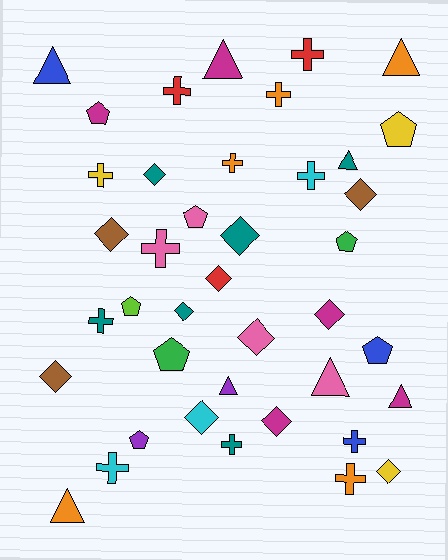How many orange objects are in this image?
There are 5 orange objects.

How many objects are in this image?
There are 40 objects.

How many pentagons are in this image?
There are 8 pentagons.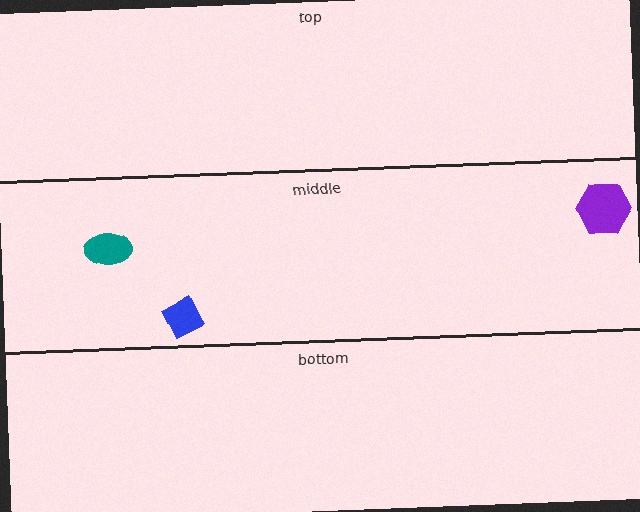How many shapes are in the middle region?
3.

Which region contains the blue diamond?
The middle region.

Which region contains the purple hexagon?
The middle region.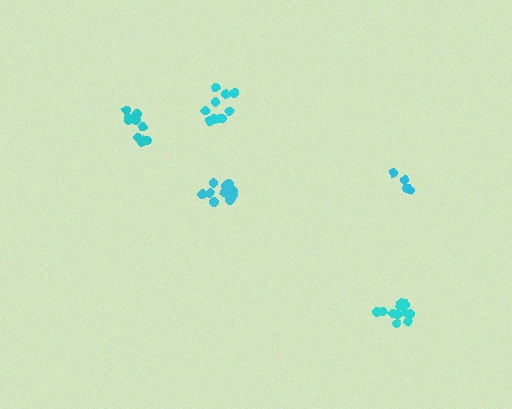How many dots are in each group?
Group 1: 10 dots, Group 2: 11 dots, Group 3: 12 dots, Group 4: 11 dots, Group 5: 6 dots (50 total).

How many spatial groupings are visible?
There are 5 spatial groupings.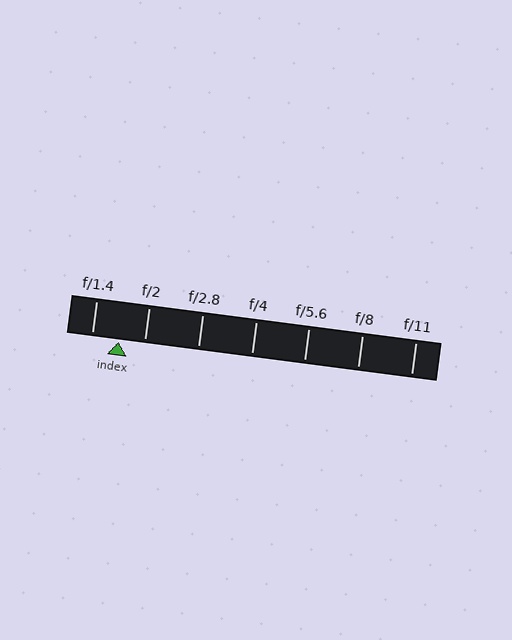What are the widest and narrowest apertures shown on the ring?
The widest aperture shown is f/1.4 and the narrowest is f/11.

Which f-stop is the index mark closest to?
The index mark is closest to f/2.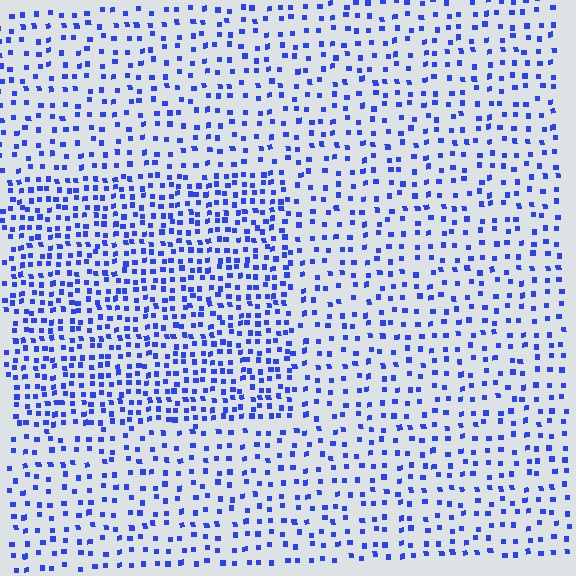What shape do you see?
I see a rectangle.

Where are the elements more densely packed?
The elements are more densely packed inside the rectangle boundary.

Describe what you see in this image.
The image contains small blue elements arranged at two different densities. A rectangle-shaped region is visible where the elements are more densely packed than the surrounding area.